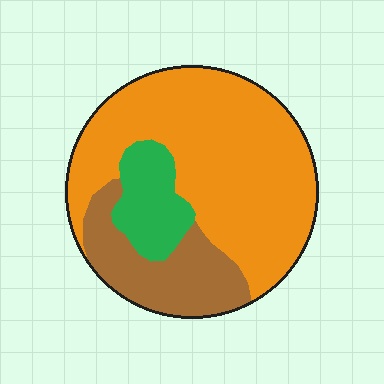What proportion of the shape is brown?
Brown covers around 20% of the shape.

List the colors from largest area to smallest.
From largest to smallest: orange, brown, green.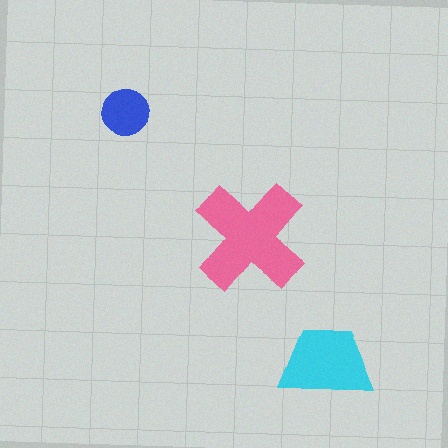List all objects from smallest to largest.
The blue circle, the cyan trapezoid, the pink cross.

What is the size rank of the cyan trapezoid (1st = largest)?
2nd.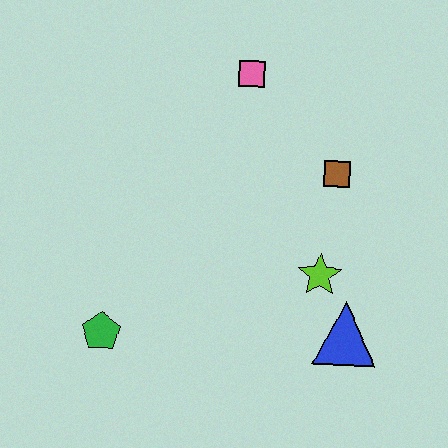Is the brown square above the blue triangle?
Yes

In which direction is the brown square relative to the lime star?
The brown square is above the lime star.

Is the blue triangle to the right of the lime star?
Yes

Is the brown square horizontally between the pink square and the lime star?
No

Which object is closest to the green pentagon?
The lime star is closest to the green pentagon.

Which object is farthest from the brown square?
The green pentagon is farthest from the brown square.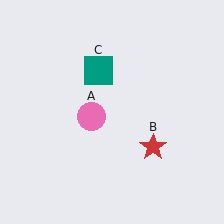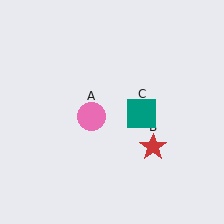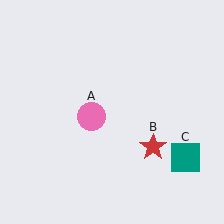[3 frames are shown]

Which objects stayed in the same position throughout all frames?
Pink circle (object A) and red star (object B) remained stationary.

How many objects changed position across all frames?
1 object changed position: teal square (object C).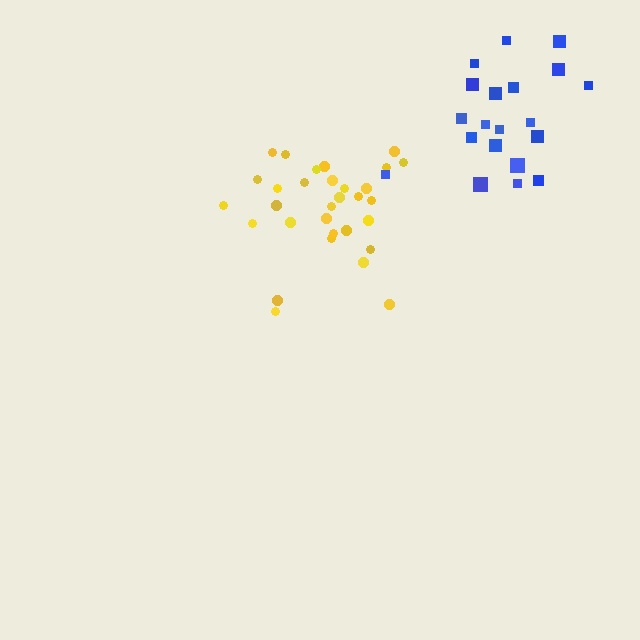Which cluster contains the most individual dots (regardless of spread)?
Yellow (31).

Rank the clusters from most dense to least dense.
yellow, blue.